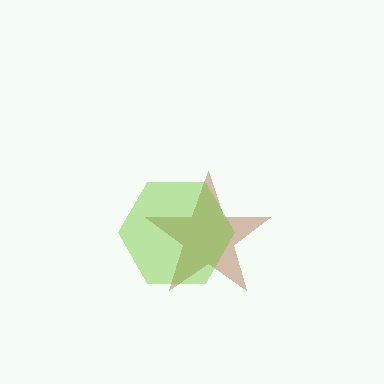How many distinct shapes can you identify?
There are 2 distinct shapes: a brown star, a lime hexagon.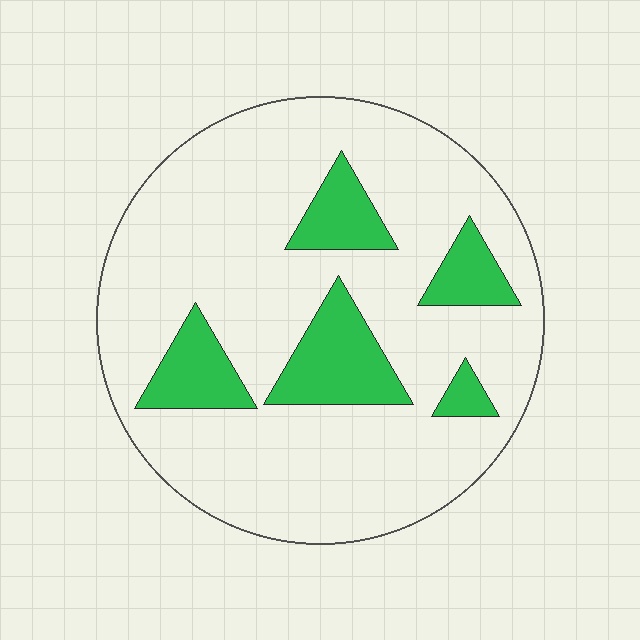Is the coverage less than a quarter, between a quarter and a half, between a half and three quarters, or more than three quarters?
Less than a quarter.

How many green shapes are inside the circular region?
5.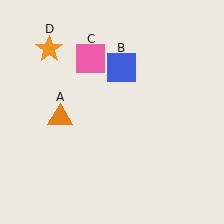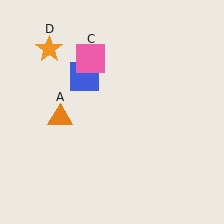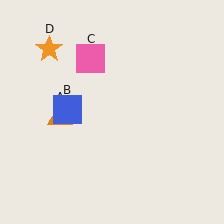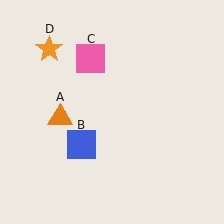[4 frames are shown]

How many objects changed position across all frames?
1 object changed position: blue square (object B).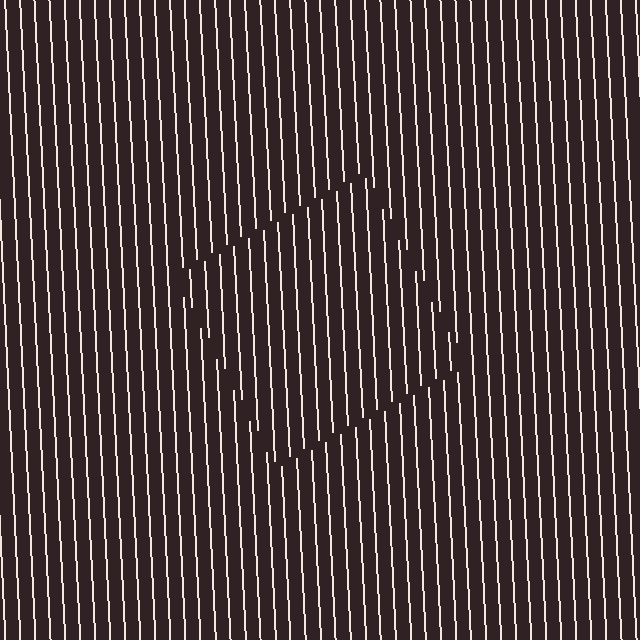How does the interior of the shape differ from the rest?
The interior of the shape contains the same grating, shifted by half a period — the contour is defined by the phase discontinuity where line-ends from the inner and outer gratings abut.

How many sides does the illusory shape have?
4 sides — the line-ends trace a square.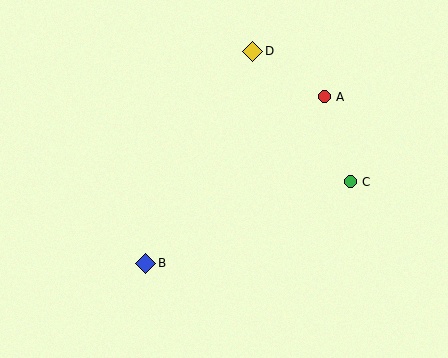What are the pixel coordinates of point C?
Point C is at (350, 182).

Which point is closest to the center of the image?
Point B at (146, 263) is closest to the center.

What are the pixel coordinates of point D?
Point D is at (253, 51).